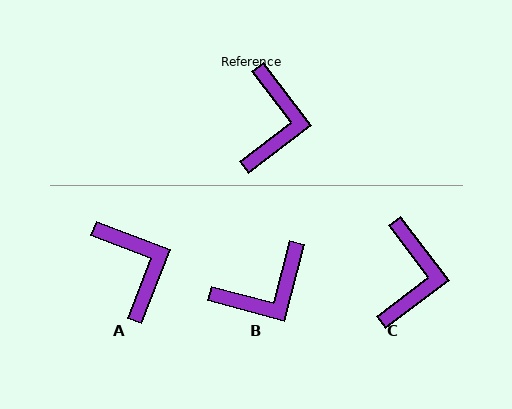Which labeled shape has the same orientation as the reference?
C.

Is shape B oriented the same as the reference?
No, it is off by about 52 degrees.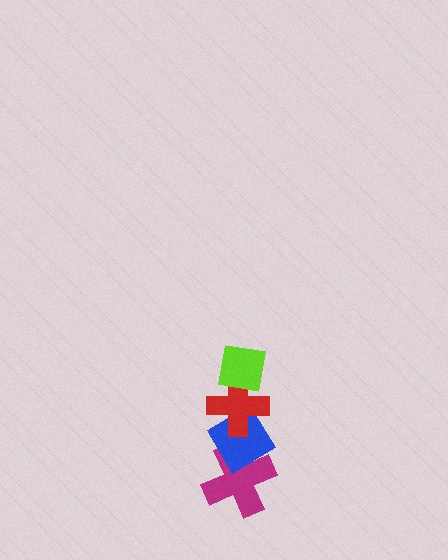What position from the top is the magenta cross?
The magenta cross is 4th from the top.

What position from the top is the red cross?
The red cross is 2nd from the top.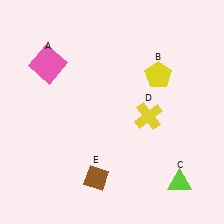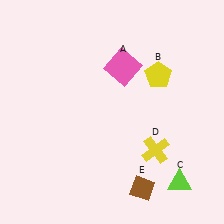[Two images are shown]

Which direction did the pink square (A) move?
The pink square (A) moved right.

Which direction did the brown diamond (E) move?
The brown diamond (E) moved right.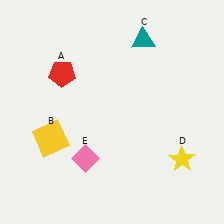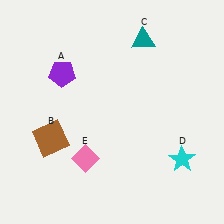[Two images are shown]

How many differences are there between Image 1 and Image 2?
There are 3 differences between the two images.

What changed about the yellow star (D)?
In Image 1, D is yellow. In Image 2, it changed to cyan.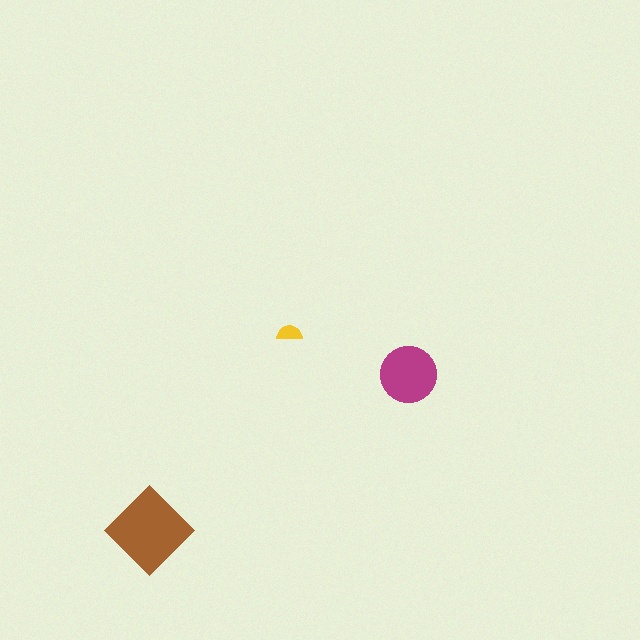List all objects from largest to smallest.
The brown diamond, the magenta circle, the yellow semicircle.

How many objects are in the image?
There are 3 objects in the image.